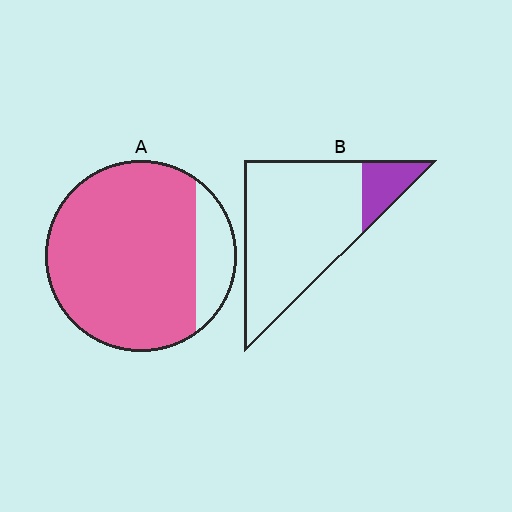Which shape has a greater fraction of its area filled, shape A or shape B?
Shape A.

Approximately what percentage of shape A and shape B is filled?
A is approximately 85% and B is approximately 15%.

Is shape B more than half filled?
No.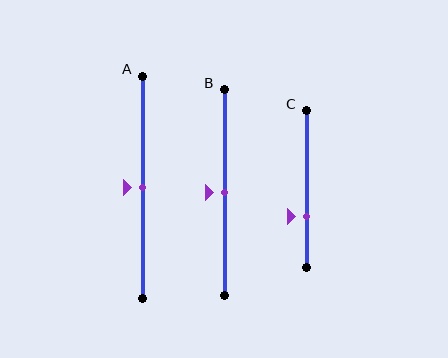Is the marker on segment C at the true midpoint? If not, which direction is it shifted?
No, the marker on segment C is shifted downward by about 18% of the segment length.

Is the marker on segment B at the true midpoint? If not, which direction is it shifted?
Yes, the marker on segment B is at the true midpoint.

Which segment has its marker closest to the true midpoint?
Segment A has its marker closest to the true midpoint.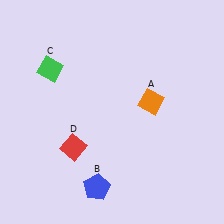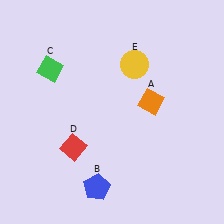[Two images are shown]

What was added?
A yellow circle (E) was added in Image 2.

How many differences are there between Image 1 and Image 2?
There is 1 difference between the two images.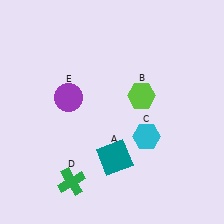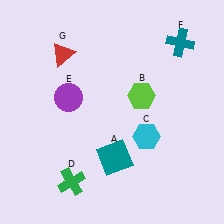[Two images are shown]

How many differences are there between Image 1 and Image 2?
There are 2 differences between the two images.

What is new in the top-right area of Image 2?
A teal cross (F) was added in the top-right area of Image 2.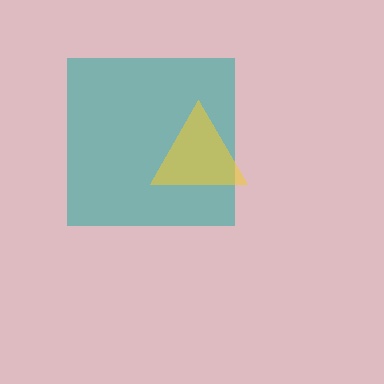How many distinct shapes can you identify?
There are 2 distinct shapes: a teal square, a yellow triangle.